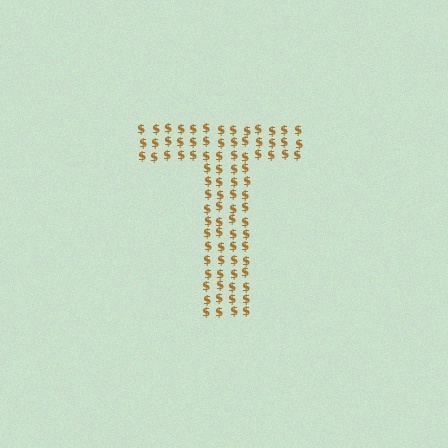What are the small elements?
The small elements are dollar signs.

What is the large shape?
The large shape is the letter T.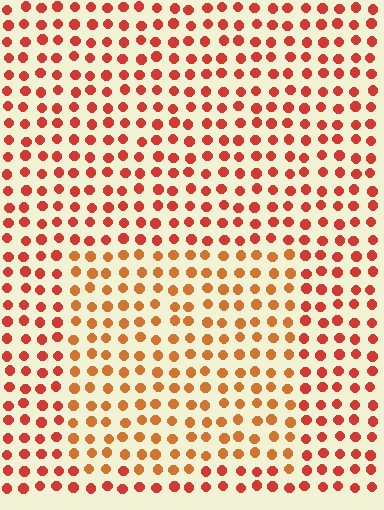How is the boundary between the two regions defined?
The boundary is defined purely by a slight shift in hue (about 23 degrees). Spacing, size, and orientation are identical on both sides.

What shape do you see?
I see a rectangle.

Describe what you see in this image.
The image is filled with small red elements in a uniform arrangement. A rectangle-shaped region is visible where the elements are tinted to a slightly different hue, forming a subtle color boundary.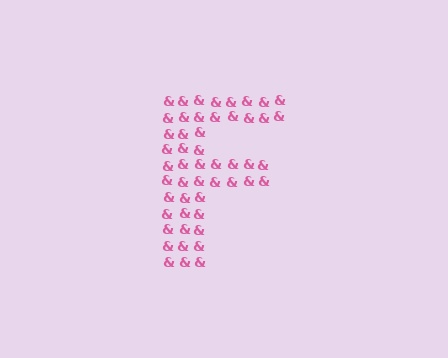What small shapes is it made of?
It is made of small ampersands.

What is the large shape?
The large shape is the letter F.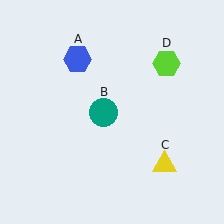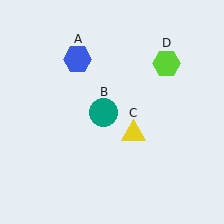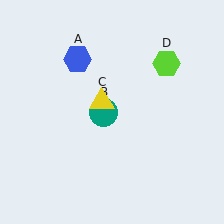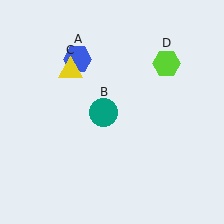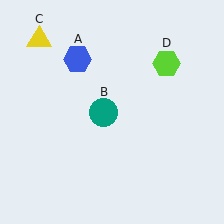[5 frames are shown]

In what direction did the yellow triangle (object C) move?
The yellow triangle (object C) moved up and to the left.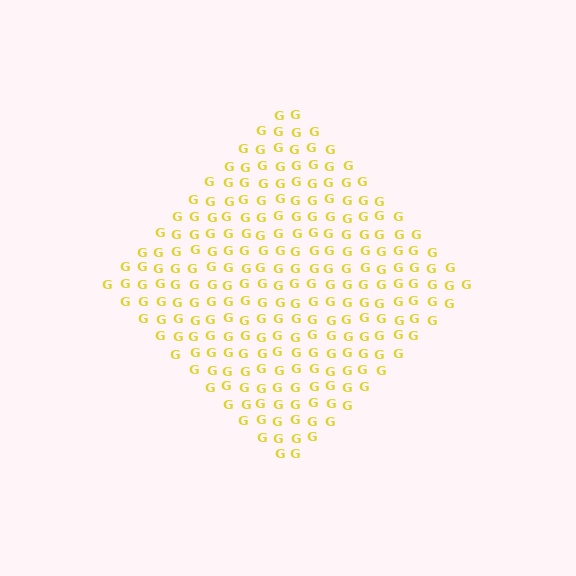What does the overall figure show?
The overall figure shows a diamond.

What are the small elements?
The small elements are letter G's.